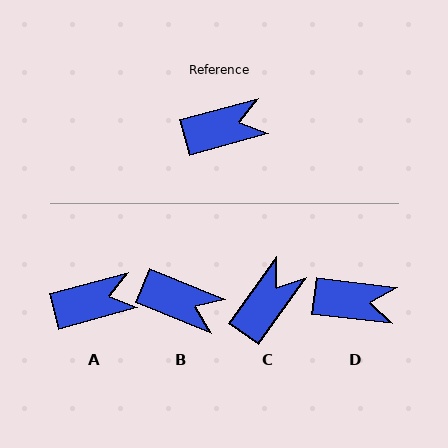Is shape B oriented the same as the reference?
No, it is off by about 38 degrees.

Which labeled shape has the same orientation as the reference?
A.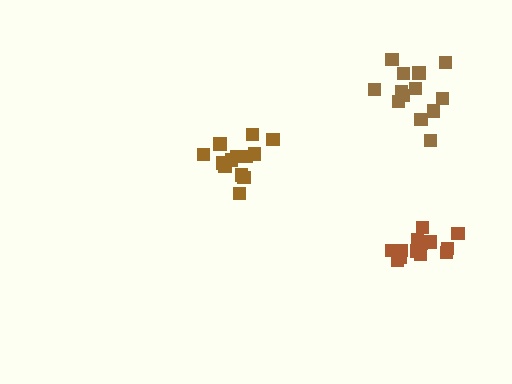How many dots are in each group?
Group 1: 13 dots, Group 2: 13 dots, Group 3: 13 dots (39 total).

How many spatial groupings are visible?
There are 3 spatial groupings.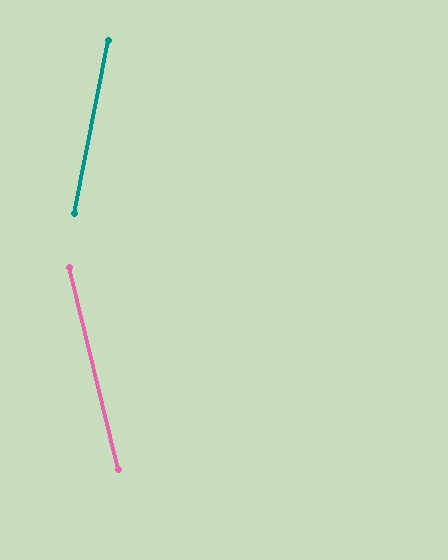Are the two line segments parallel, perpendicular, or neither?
Neither parallel nor perpendicular — they differ by about 24°.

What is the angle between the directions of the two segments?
Approximately 24 degrees.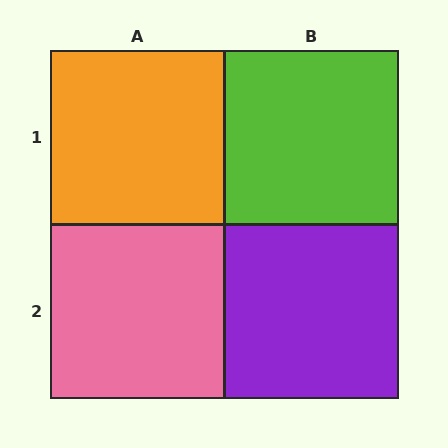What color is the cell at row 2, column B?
Purple.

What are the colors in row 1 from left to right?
Orange, lime.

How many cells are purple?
1 cell is purple.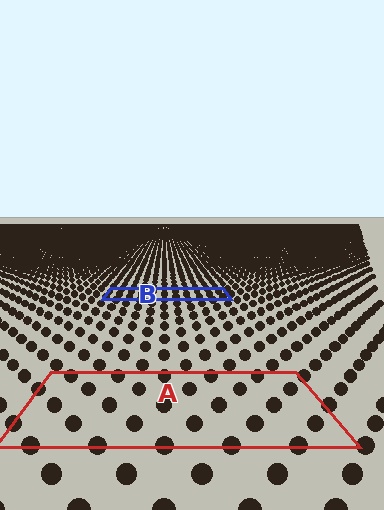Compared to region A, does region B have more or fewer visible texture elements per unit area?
Region B has more texture elements per unit area — they are packed more densely because it is farther away.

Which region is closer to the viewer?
Region A is closer. The texture elements there are larger and more spread out.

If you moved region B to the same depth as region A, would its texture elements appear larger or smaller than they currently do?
They would appear larger. At a closer depth, the same texture elements are projected at a bigger on-screen size.